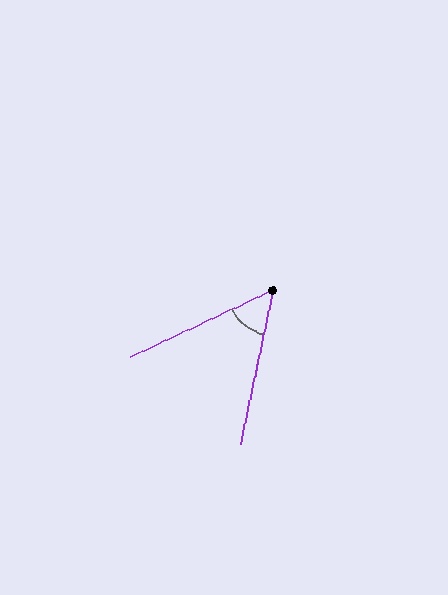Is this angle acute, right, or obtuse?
It is acute.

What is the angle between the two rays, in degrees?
Approximately 53 degrees.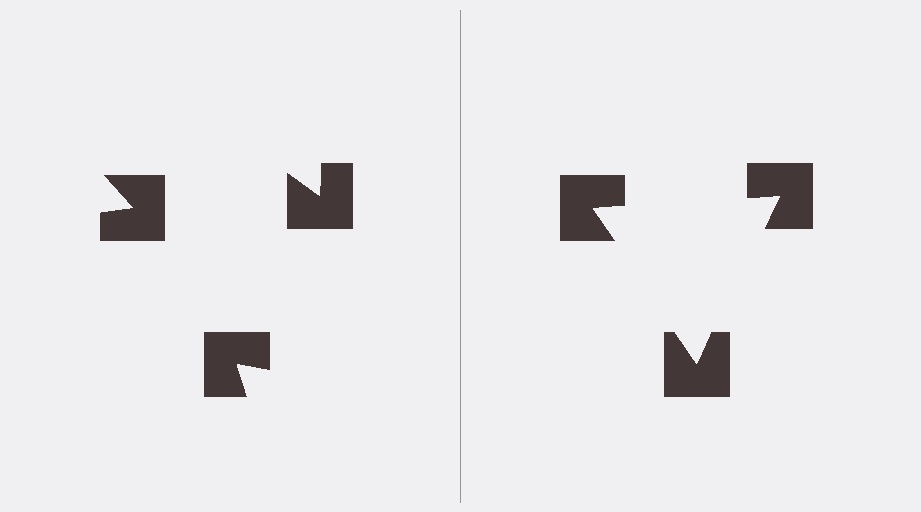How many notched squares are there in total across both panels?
6 — 3 on each side.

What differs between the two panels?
The notched squares are positioned identically on both sides; only the wedge orientations differ. On the right they align to a triangle; on the left they are misaligned.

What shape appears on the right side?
An illusory triangle.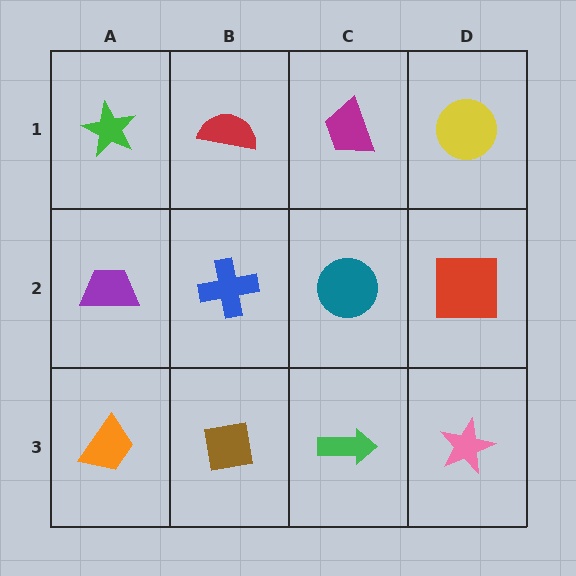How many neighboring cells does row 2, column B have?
4.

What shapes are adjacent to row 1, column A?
A purple trapezoid (row 2, column A), a red semicircle (row 1, column B).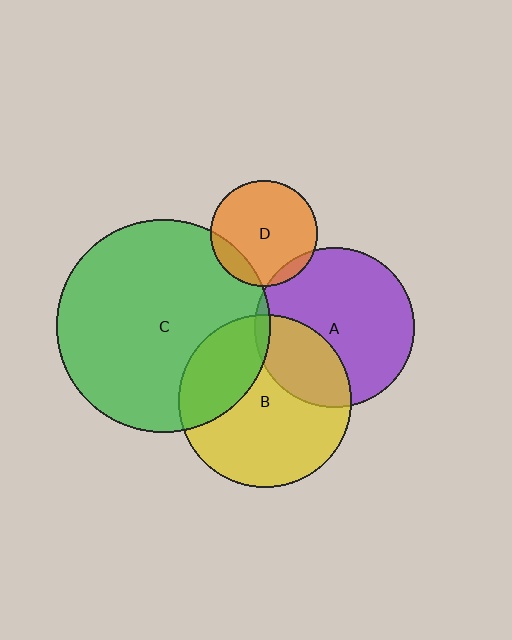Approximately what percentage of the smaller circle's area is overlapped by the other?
Approximately 30%.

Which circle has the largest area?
Circle C (green).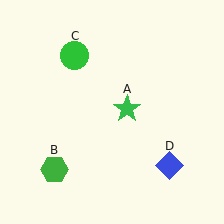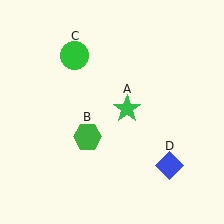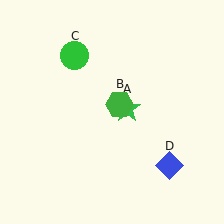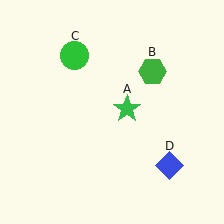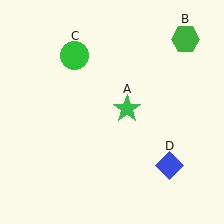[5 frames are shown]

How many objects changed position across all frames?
1 object changed position: green hexagon (object B).